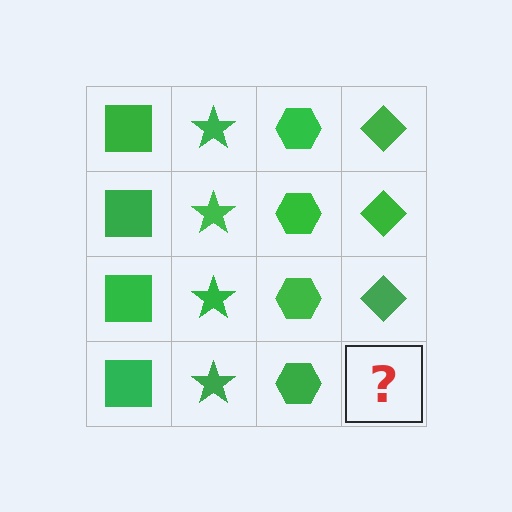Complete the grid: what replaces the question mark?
The question mark should be replaced with a green diamond.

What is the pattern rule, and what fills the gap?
The rule is that each column has a consistent shape. The gap should be filled with a green diamond.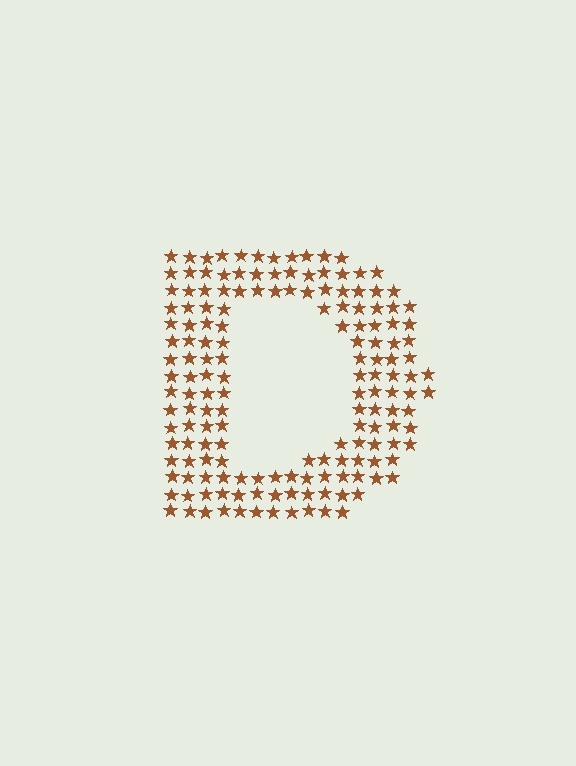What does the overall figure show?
The overall figure shows the letter D.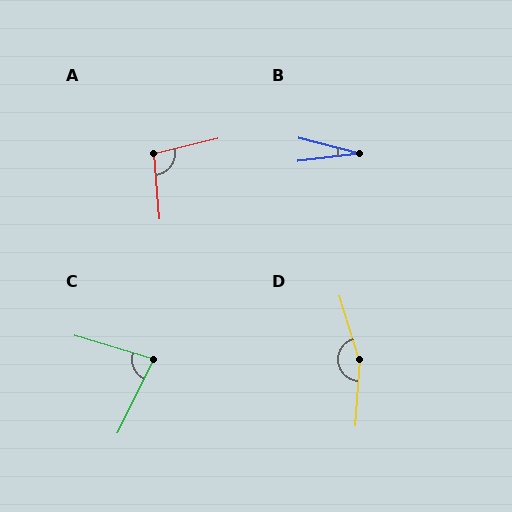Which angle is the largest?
D, at approximately 159 degrees.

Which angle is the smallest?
B, at approximately 22 degrees.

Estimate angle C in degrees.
Approximately 80 degrees.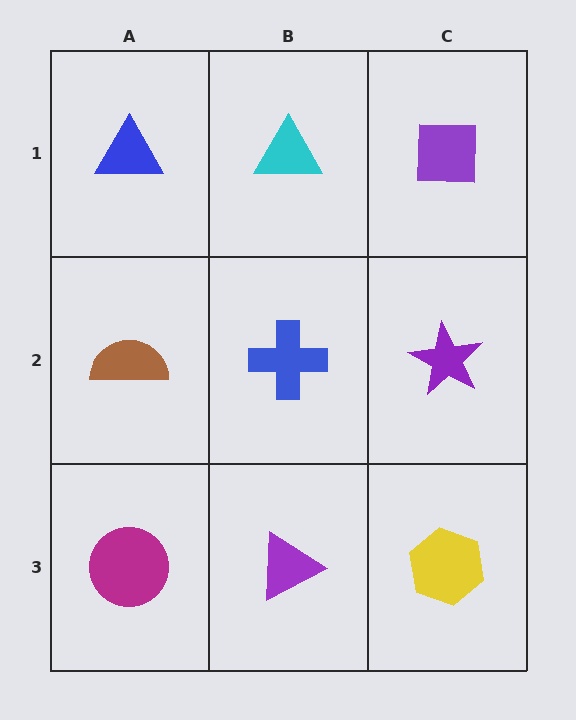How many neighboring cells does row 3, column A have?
2.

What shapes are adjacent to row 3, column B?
A blue cross (row 2, column B), a magenta circle (row 3, column A), a yellow hexagon (row 3, column C).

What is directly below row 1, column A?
A brown semicircle.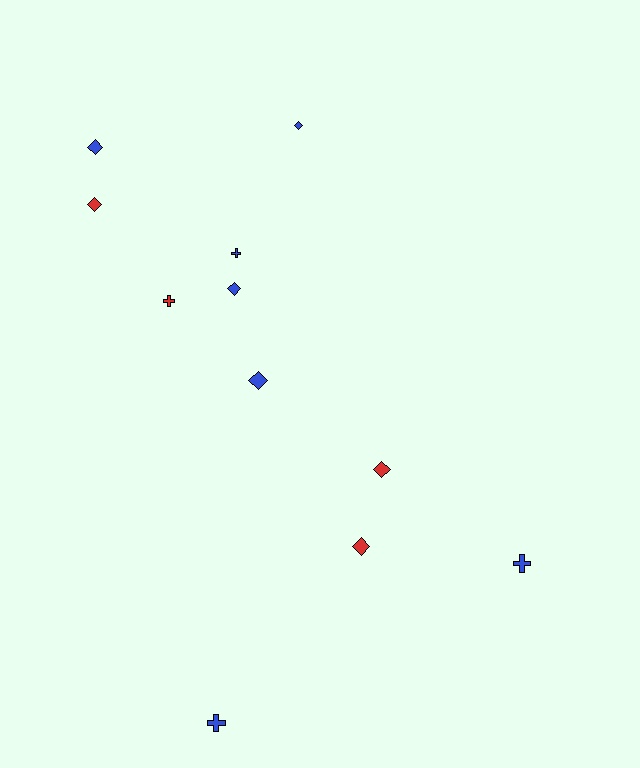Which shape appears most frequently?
Diamond, with 7 objects.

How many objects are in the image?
There are 11 objects.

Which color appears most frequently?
Blue, with 7 objects.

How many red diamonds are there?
There are 3 red diamonds.